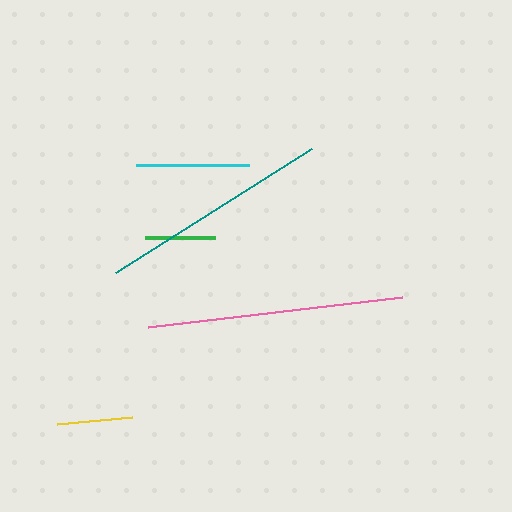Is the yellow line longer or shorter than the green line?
The yellow line is longer than the green line.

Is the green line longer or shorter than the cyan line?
The cyan line is longer than the green line.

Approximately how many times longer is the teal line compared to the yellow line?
The teal line is approximately 3.1 times the length of the yellow line.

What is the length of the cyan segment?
The cyan segment is approximately 113 pixels long.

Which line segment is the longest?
The pink line is the longest at approximately 256 pixels.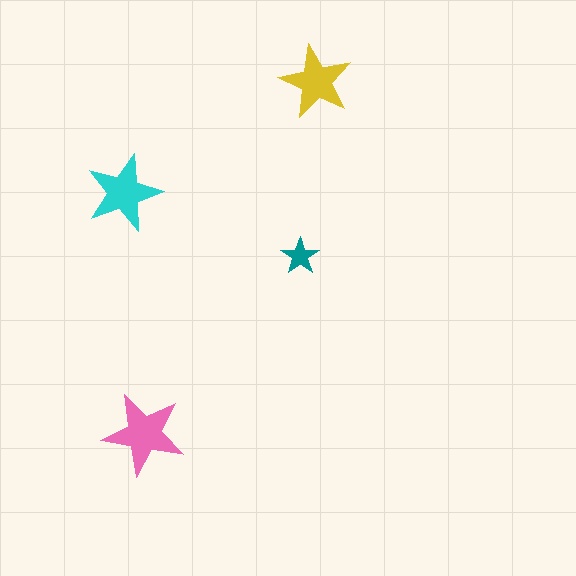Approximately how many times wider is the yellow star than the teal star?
About 2 times wider.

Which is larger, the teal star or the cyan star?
The cyan one.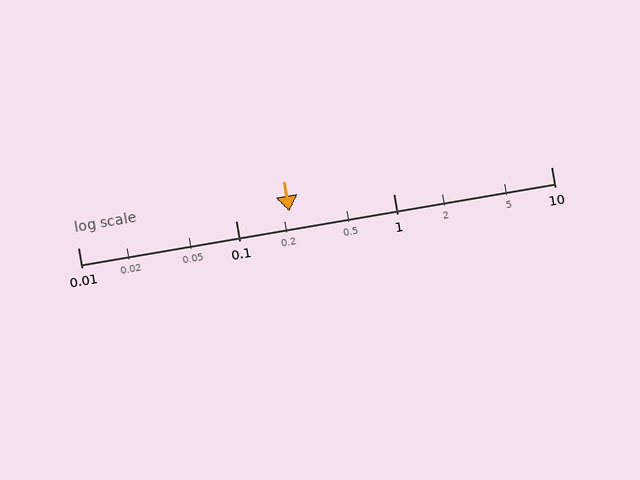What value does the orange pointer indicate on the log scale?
The pointer indicates approximately 0.22.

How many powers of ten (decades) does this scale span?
The scale spans 3 decades, from 0.01 to 10.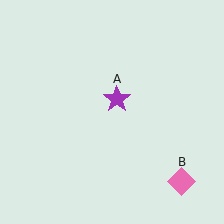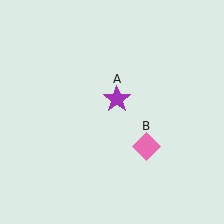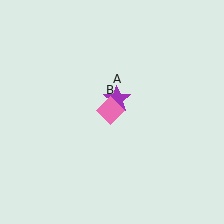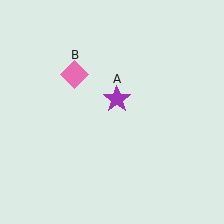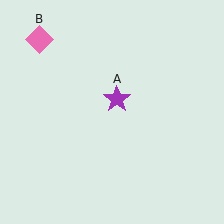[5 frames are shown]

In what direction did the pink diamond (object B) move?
The pink diamond (object B) moved up and to the left.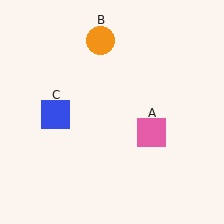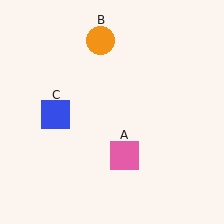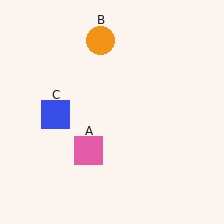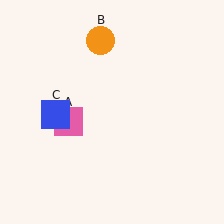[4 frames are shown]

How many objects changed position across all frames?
1 object changed position: pink square (object A).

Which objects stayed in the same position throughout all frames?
Orange circle (object B) and blue square (object C) remained stationary.